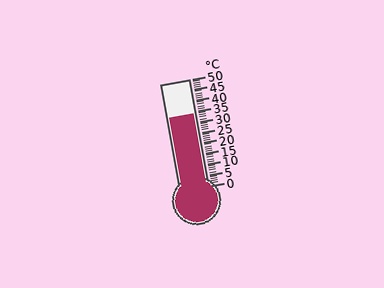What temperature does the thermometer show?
The thermometer shows approximately 34°C.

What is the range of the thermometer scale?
The thermometer scale ranges from 0°C to 50°C.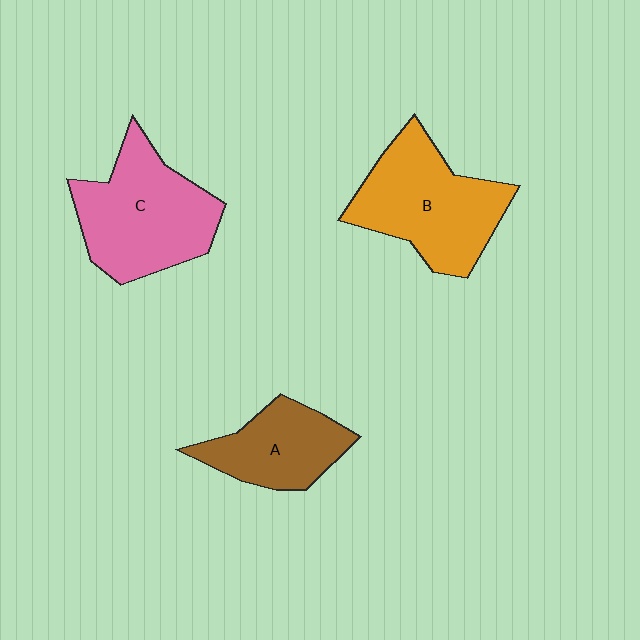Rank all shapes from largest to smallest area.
From largest to smallest: C (pink), B (orange), A (brown).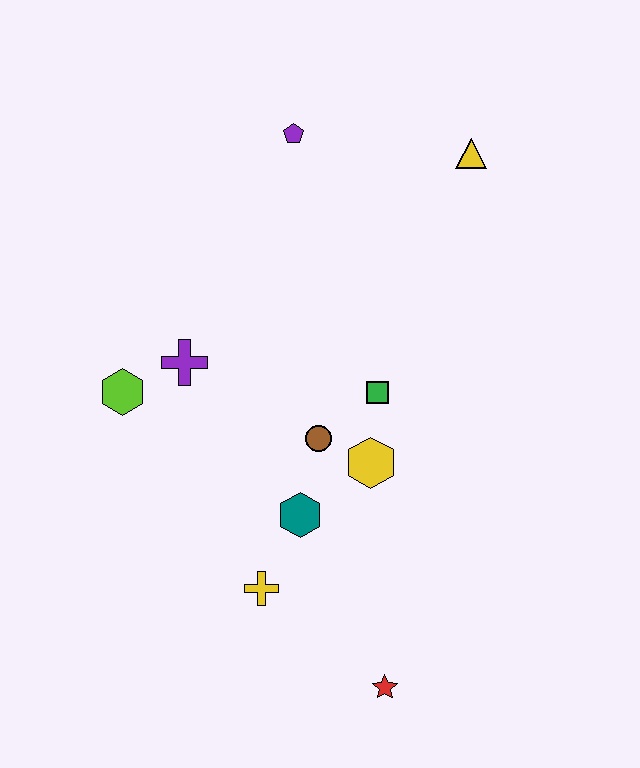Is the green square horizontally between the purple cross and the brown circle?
No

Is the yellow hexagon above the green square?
No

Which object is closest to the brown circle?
The yellow hexagon is closest to the brown circle.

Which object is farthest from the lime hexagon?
The yellow triangle is farthest from the lime hexagon.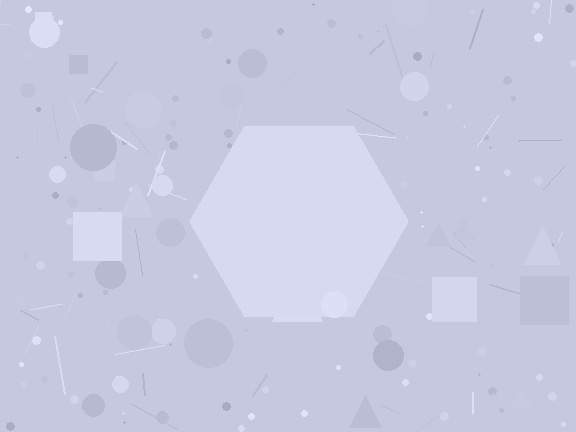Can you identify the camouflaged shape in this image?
The camouflaged shape is a hexagon.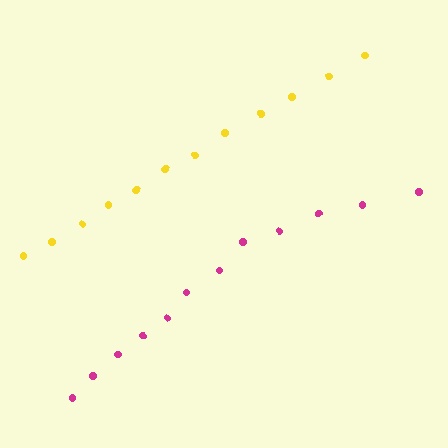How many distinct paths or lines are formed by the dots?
There are 2 distinct paths.